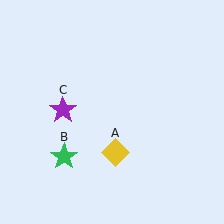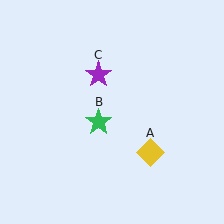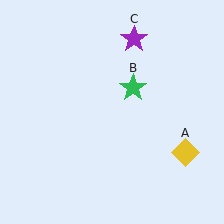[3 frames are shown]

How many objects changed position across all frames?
3 objects changed position: yellow diamond (object A), green star (object B), purple star (object C).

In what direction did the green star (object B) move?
The green star (object B) moved up and to the right.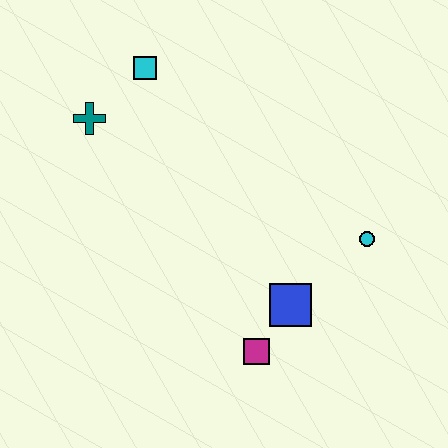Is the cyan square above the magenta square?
Yes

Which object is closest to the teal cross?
The cyan square is closest to the teal cross.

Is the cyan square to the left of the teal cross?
No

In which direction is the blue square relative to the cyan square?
The blue square is below the cyan square.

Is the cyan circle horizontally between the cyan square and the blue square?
No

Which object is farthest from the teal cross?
The cyan circle is farthest from the teal cross.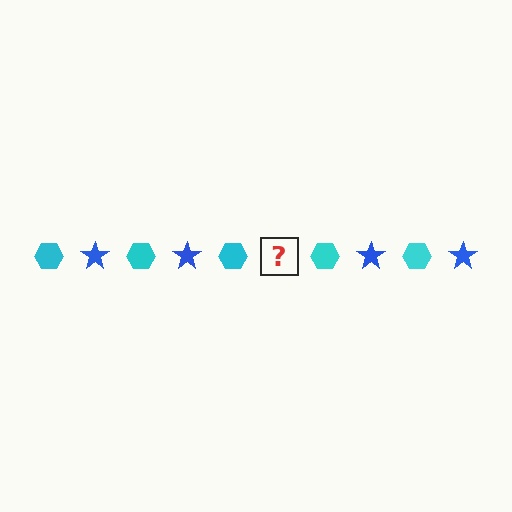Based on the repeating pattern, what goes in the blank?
The blank should be a blue star.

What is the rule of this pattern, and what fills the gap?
The rule is that the pattern alternates between cyan hexagon and blue star. The gap should be filled with a blue star.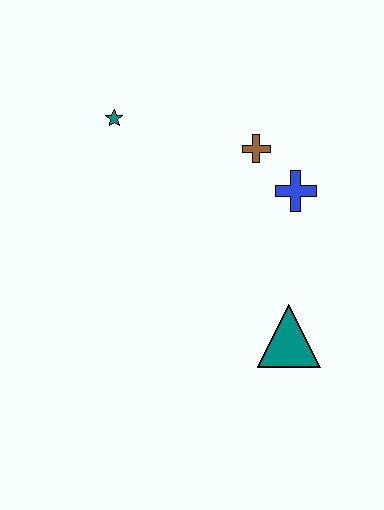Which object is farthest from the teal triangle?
The teal star is farthest from the teal triangle.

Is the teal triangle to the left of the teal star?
No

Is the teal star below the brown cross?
No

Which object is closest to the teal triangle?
The blue cross is closest to the teal triangle.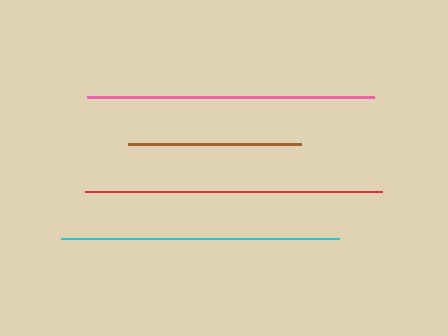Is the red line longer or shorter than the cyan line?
The red line is longer than the cyan line.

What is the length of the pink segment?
The pink segment is approximately 287 pixels long.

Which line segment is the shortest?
The brown line is the shortest at approximately 173 pixels.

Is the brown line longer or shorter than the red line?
The red line is longer than the brown line.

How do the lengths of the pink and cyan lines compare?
The pink and cyan lines are approximately the same length.